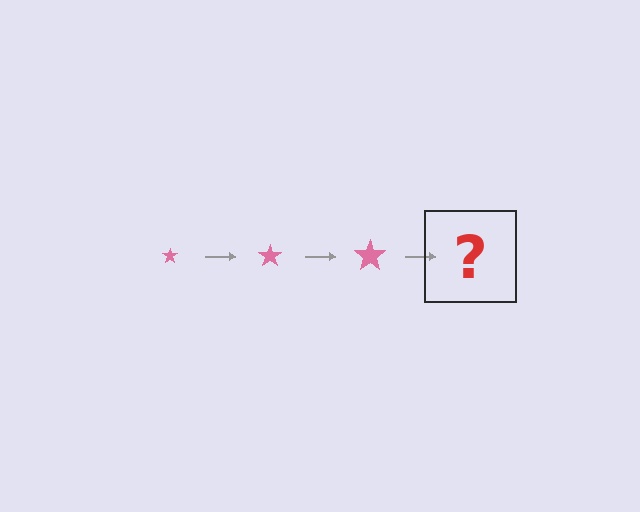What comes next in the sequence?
The next element should be a pink star, larger than the previous one.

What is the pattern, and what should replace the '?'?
The pattern is that the star gets progressively larger each step. The '?' should be a pink star, larger than the previous one.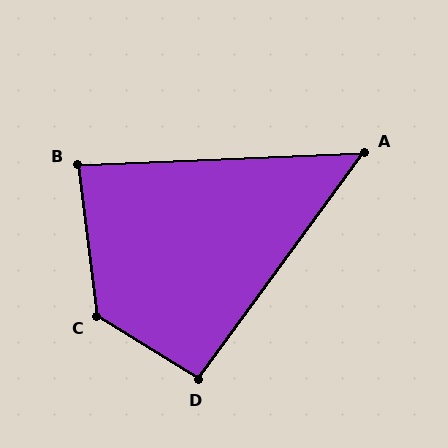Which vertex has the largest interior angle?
C, at approximately 129 degrees.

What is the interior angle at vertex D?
Approximately 94 degrees (approximately right).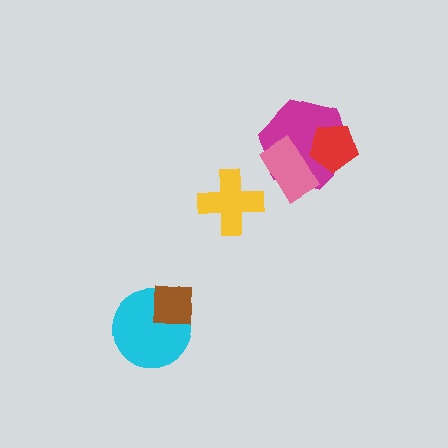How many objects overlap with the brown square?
1 object overlaps with the brown square.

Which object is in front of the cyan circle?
The brown square is in front of the cyan circle.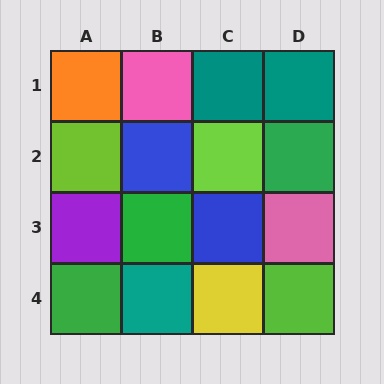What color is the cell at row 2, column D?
Green.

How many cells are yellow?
1 cell is yellow.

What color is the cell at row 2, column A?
Lime.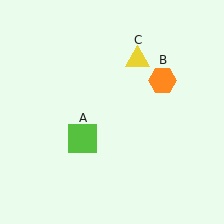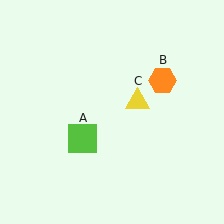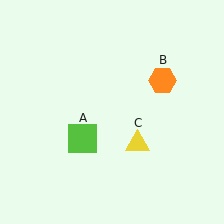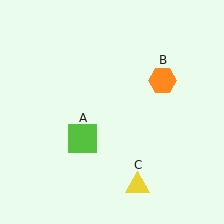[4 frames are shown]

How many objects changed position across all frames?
1 object changed position: yellow triangle (object C).